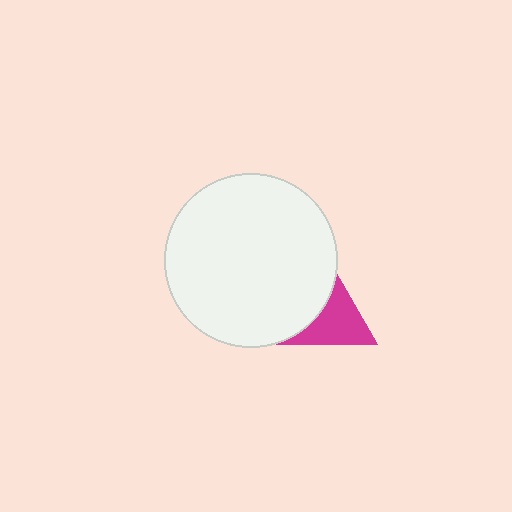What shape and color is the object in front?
The object in front is a white circle.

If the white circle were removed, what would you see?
You would see the complete magenta triangle.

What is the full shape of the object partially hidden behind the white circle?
The partially hidden object is a magenta triangle.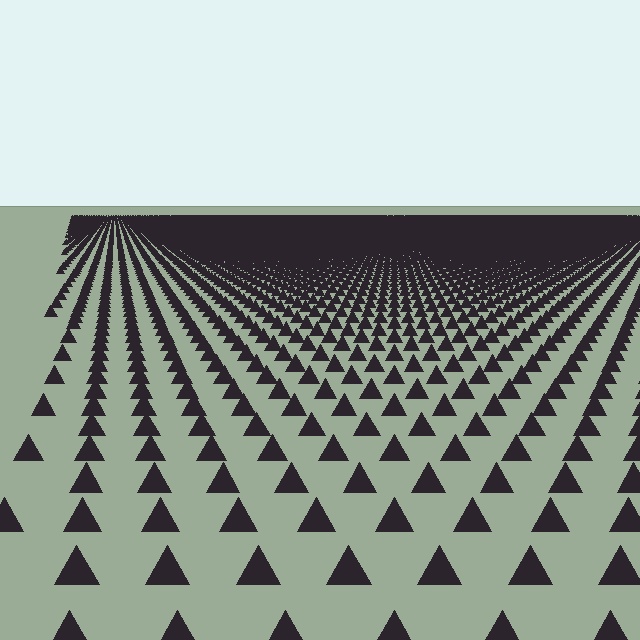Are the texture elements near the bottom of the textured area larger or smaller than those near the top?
Larger. Near the bottom, elements are closer to the viewer and appear at a bigger on-screen size.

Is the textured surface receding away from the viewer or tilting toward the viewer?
The surface is receding away from the viewer. Texture elements get smaller and denser toward the top.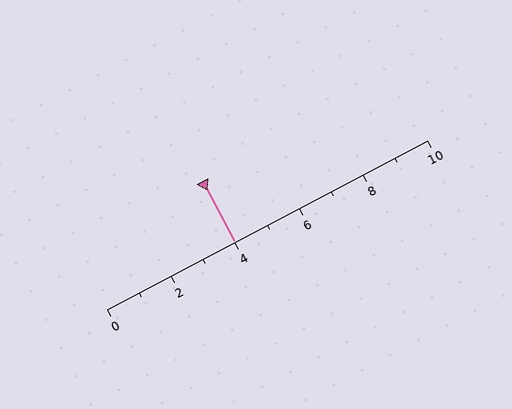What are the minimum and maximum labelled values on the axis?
The axis runs from 0 to 10.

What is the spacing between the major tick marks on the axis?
The major ticks are spaced 2 apart.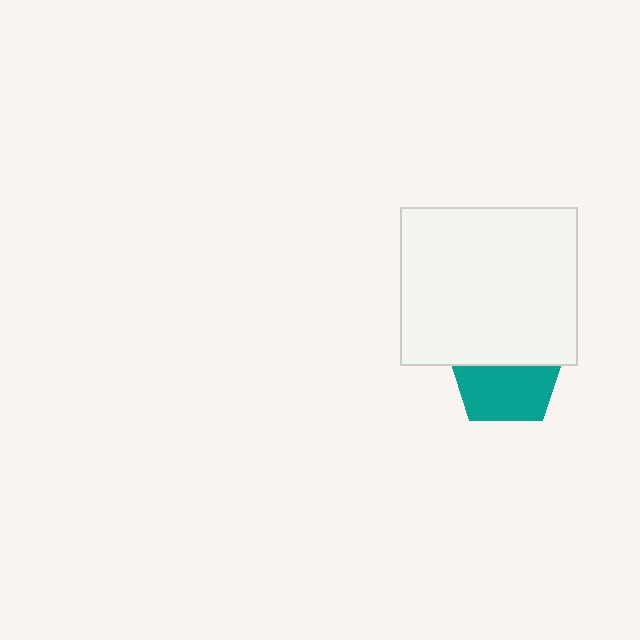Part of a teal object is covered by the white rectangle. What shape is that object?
It is a pentagon.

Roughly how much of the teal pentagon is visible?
About half of it is visible (roughly 55%).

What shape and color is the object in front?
The object in front is a white rectangle.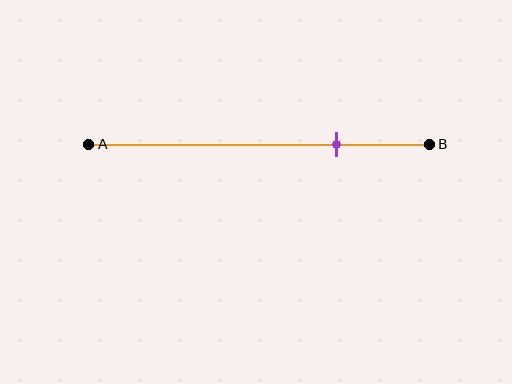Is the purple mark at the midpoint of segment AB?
No, the mark is at about 75% from A, not at the 50% midpoint.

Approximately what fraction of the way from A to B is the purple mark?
The purple mark is approximately 75% of the way from A to B.